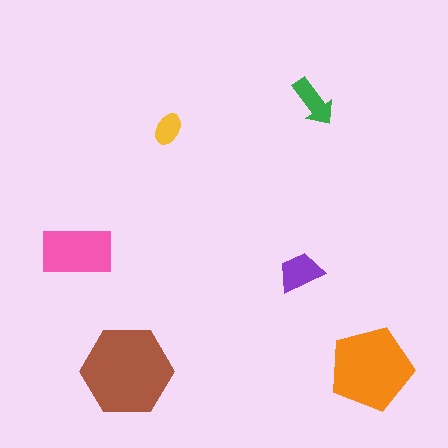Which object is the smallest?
The yellow ellipse.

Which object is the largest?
The brown hexagon.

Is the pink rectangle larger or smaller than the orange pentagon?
Smaller.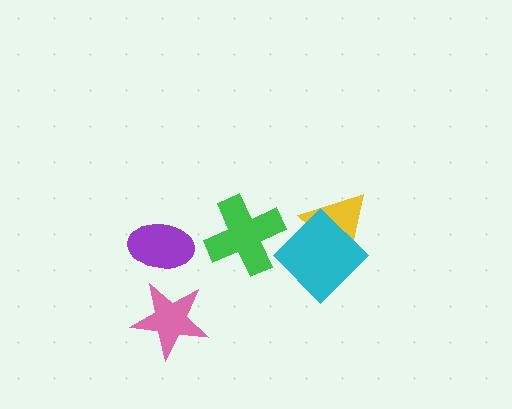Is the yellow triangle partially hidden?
Yes, it is partially covered by another shape.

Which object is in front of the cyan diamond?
The green cross is in front of the cyan diamond.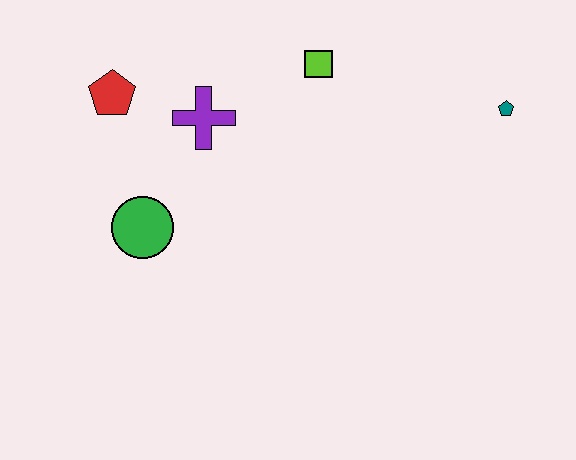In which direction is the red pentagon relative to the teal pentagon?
The red pentagon is to the left of the teal pentagon.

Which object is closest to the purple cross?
The red pentagon is closest to the purple cross.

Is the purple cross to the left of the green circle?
No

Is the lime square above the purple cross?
Yes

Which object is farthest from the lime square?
The green circle is farthest from the lime square.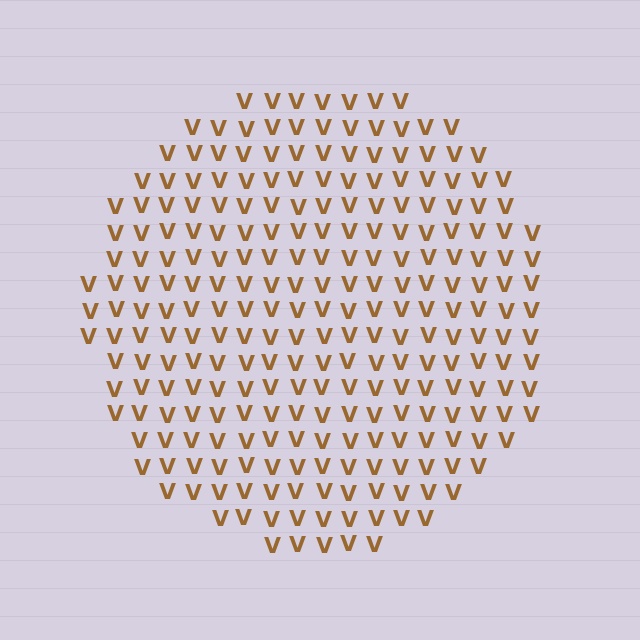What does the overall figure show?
The overall figure shows a circle.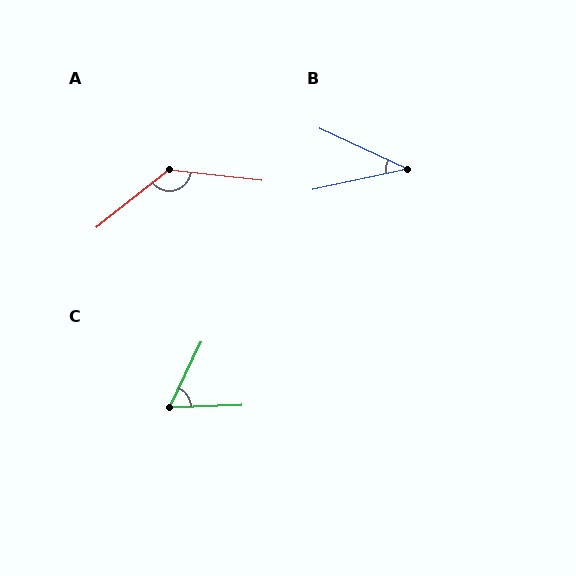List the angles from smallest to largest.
B (37°), C (62°), A (135°).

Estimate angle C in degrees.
Approximately 62 degrees.